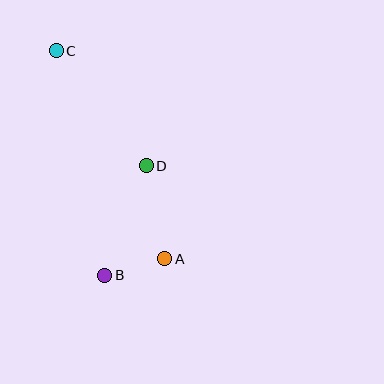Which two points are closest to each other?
Points A and B are closest to each other.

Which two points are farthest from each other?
Points A and C are farthest from each other.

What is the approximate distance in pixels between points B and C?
The distance between B and C is approximately 230 pixels.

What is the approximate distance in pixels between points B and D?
The distance between B and D is approximately 117 pixels.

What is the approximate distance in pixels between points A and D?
The distance between A and D is approximately 95 pixels.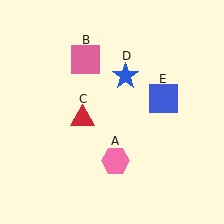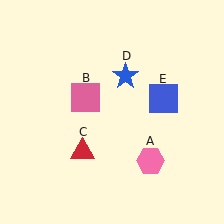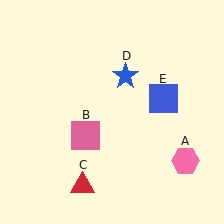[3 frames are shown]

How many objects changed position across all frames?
3 objects changed position: pink hexagon (object A), pink square (object B), red triangle (object C).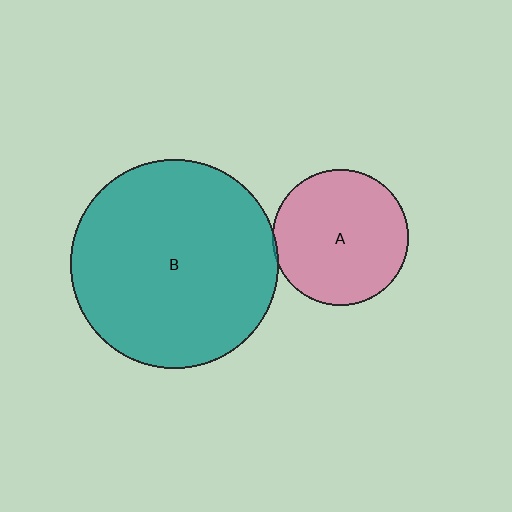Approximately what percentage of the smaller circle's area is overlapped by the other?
Approximately 5%.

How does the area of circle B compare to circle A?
Approximately 2.3 times.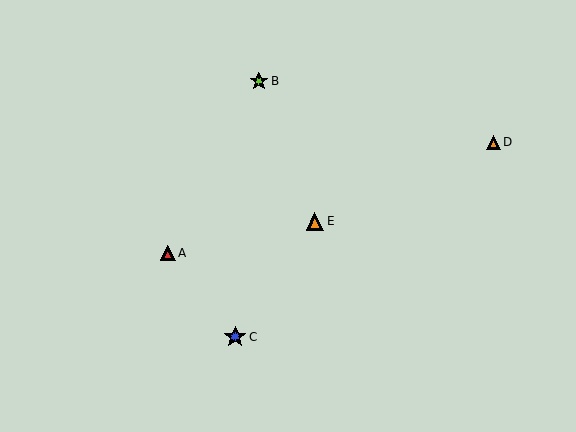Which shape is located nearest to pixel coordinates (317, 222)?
The orange triangle (labeled E) at (315, 221) is nearest to that location.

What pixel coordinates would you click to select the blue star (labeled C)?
Click at (235, 337) to select the blue star C.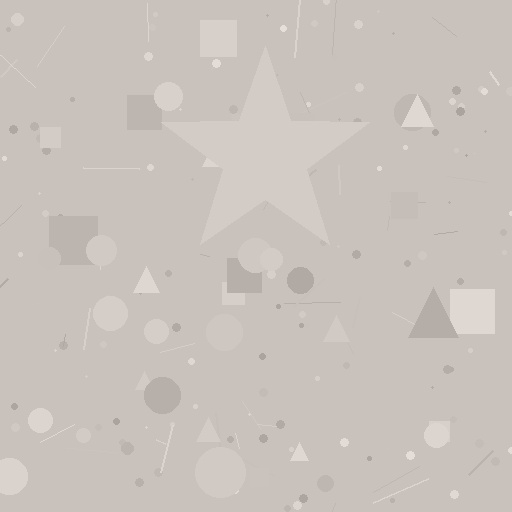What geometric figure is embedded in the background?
A star is embedded in the background.